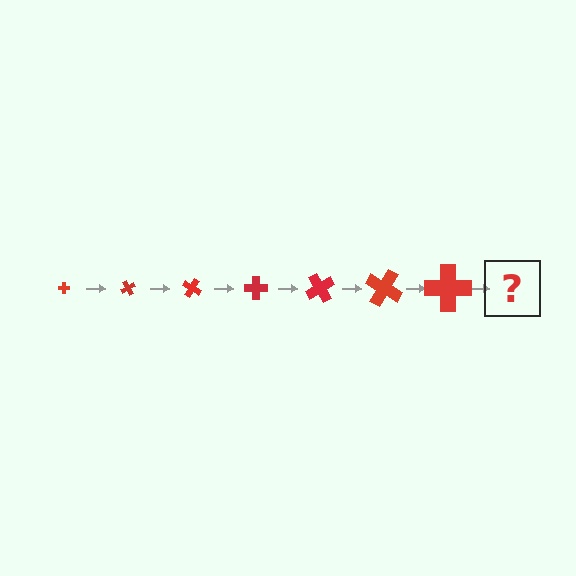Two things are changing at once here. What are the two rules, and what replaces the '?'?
The two rules are that the cross grows larger each step and it rotates 60 degrees each step. The '?' should be a cross, larger than the previous one and rotated 420 degrees from the start.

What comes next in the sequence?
The next element should be a cross, larger than the previous one and rotated 420 degrees from the start.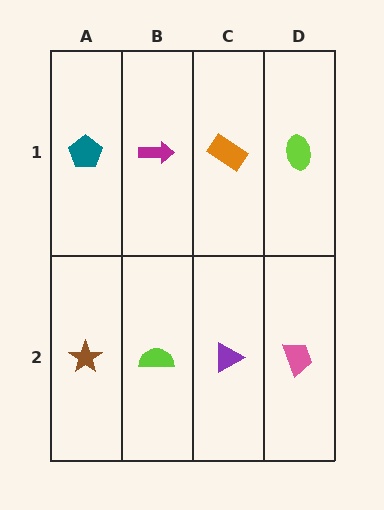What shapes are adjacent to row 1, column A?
A brown star (row 2, column A), a magenta arrow (row 1, column B).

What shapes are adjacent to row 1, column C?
A purple triangle (row 2, column C), a magenta arrow (row 1, column B), a lime ellipse (row 1, column D).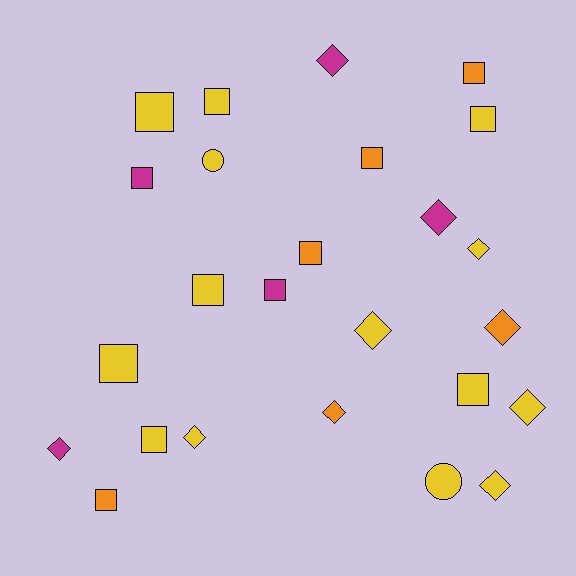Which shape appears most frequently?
Square, with 13 objects.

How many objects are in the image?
There are 25 objects.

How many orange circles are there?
There are no orange circles.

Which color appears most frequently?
Yellow, with 14 objects.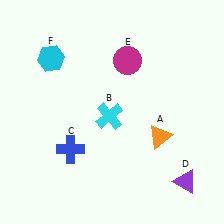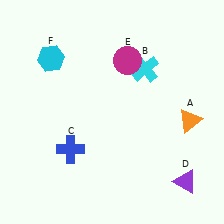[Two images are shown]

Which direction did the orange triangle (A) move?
The orange triangle (A) moved right.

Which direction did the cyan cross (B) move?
The cyan cross (B) moved up.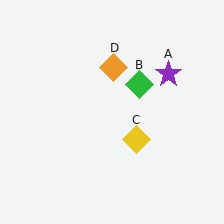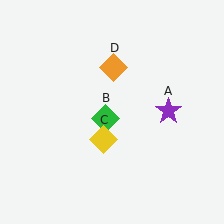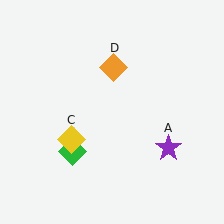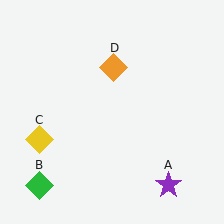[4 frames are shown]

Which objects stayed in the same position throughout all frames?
Orange diamond (object D) remained stationary.